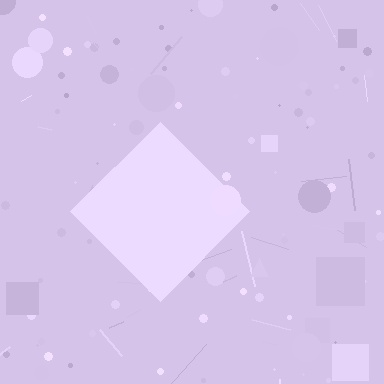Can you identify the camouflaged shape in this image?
The camouflaged shape is a diamond.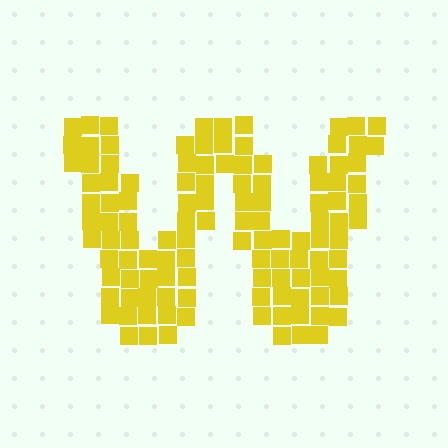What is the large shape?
The large shape is the letter W.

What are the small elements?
The small elements are squares.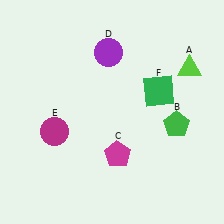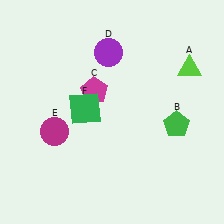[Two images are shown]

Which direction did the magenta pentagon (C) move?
The magenta pentagon (C) moved up.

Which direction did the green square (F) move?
The green square (F) moved left.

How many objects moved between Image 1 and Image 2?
2 objects moved between the two images.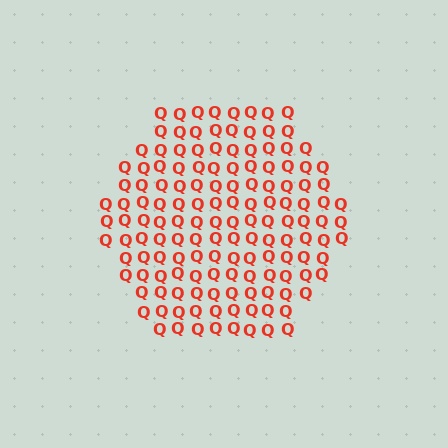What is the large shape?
The large shape is a hexagon.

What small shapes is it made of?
It is made of small letter Q's.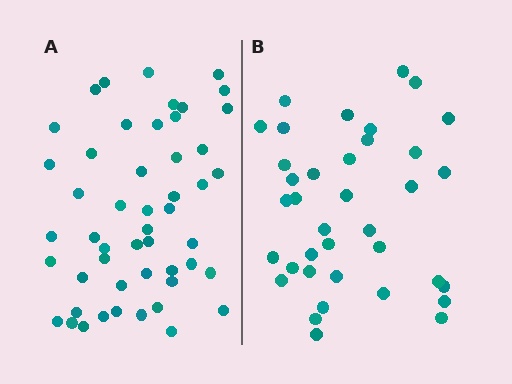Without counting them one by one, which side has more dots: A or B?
Region A (the left region) has more dots.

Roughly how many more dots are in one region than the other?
Region A has approximately 15 more dots than region B.